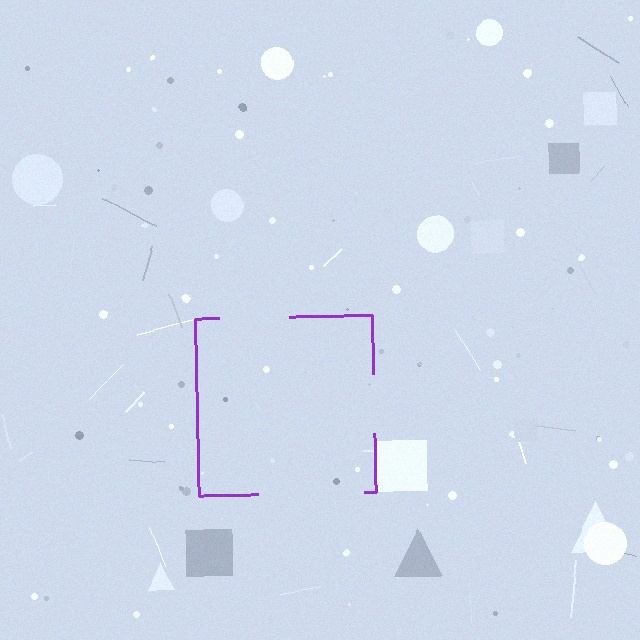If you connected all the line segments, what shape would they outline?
They would outline a square.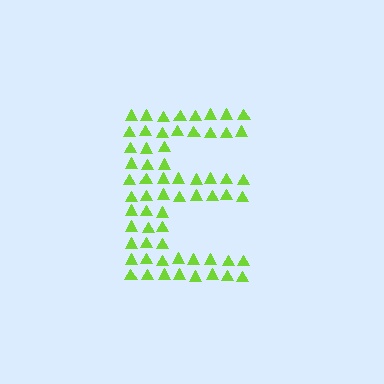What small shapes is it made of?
It is made of small triangles.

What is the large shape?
The large shape is the letter E.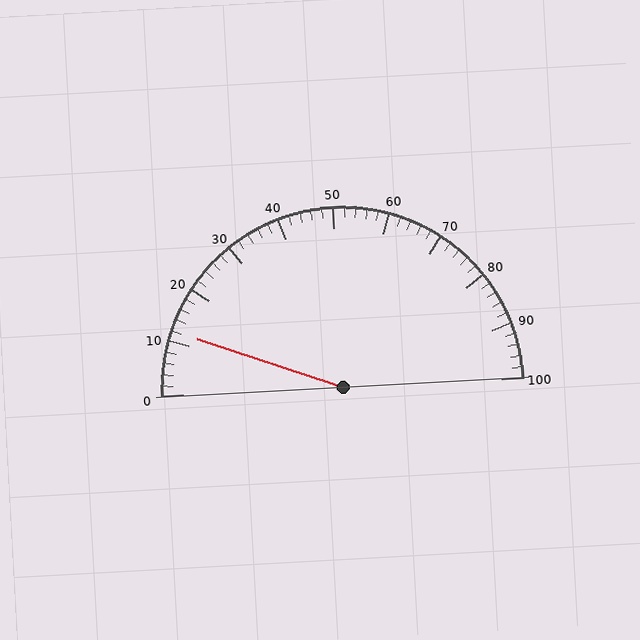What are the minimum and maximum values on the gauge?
The gauge ranges from 0 to 100.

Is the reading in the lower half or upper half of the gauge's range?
The reading is in the lower half of the range (0 to 100).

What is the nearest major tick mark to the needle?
The nearest major tick mark is 10.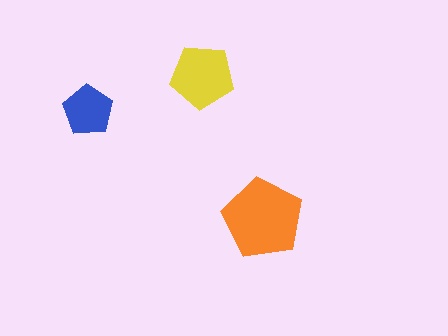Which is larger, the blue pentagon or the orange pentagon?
The orange one.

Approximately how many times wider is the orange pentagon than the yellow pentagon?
About 1.5 times wider.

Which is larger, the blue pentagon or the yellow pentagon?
The yellow one.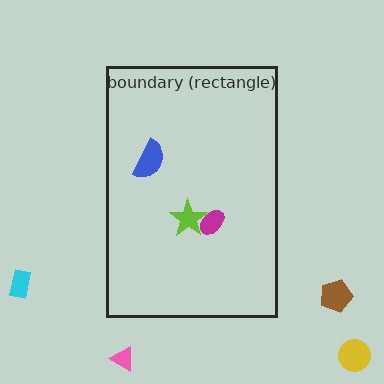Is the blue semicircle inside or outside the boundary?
Inside.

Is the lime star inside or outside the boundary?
Inside.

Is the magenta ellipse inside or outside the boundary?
Inside.